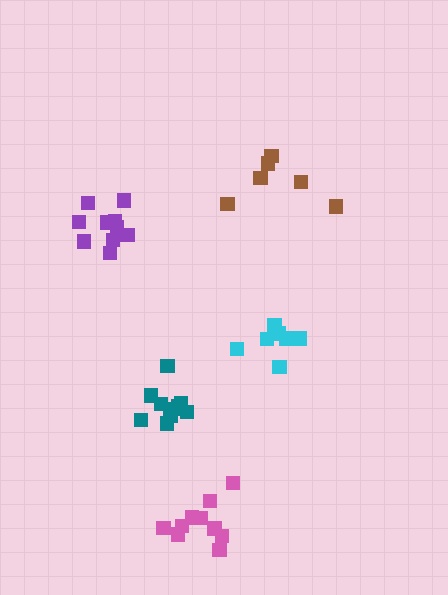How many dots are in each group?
Group 1: 7 dots, Group 2: 10 dots, Group 3: 6 dots, Group 4: 10 dots, Group 5: 10 dots (43 total).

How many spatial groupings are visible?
There are 5 spatial groupings.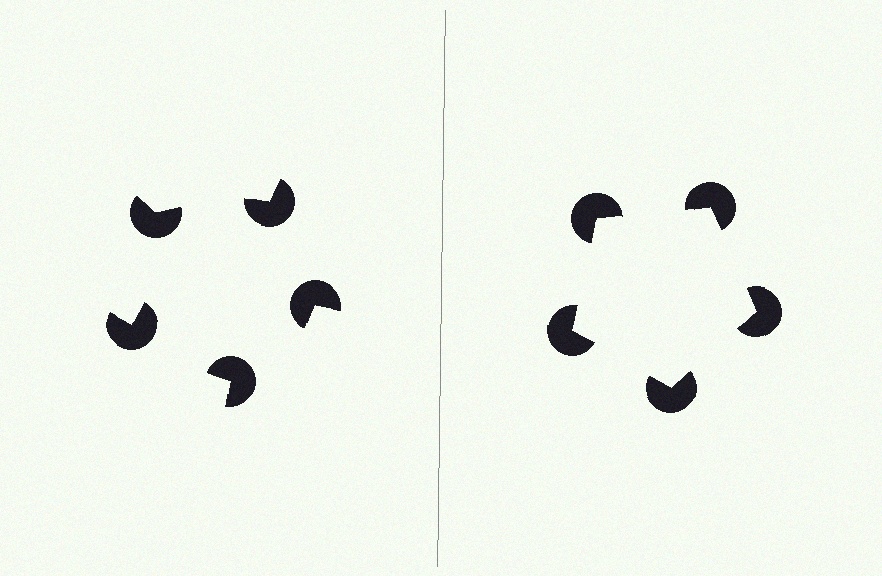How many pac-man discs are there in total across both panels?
10 — 5 on each side.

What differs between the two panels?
The pac-man discs are positioned identically on both sides; only the wedge orientations differ. On the right they align to a pentagon; on the left they are misaligned.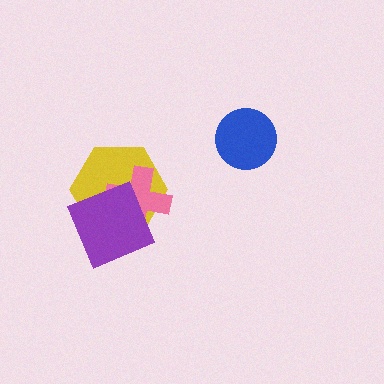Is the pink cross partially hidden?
Yes, it is partially covered by another shape.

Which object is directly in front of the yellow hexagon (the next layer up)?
The pink cross is directly in front of the yellow hexagon.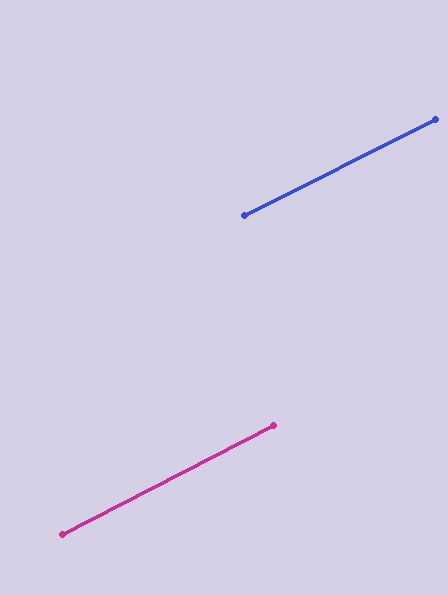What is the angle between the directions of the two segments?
Approximately 1 degree.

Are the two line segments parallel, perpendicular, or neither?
Parallel — their directions differ by only 0.7°.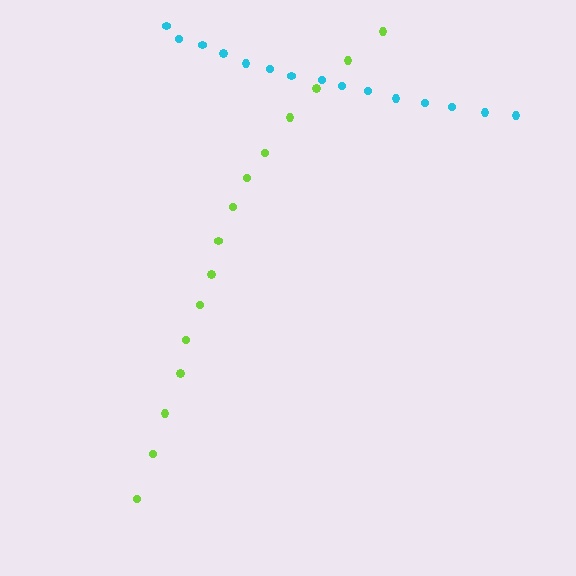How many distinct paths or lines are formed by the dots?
There are 2 distinct paths.